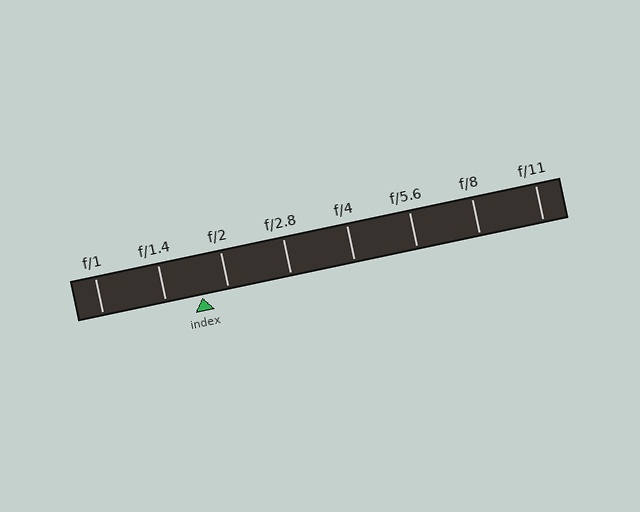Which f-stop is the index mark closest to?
The index mark is closest to f/2.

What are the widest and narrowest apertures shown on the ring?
The widest aperture shown is f/1 and the narrowest is f/11.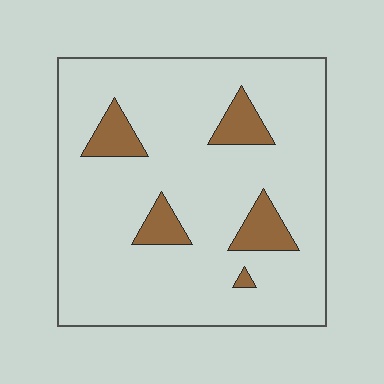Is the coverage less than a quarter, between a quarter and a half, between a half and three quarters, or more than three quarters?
Less than a quarter.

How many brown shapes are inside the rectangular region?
5.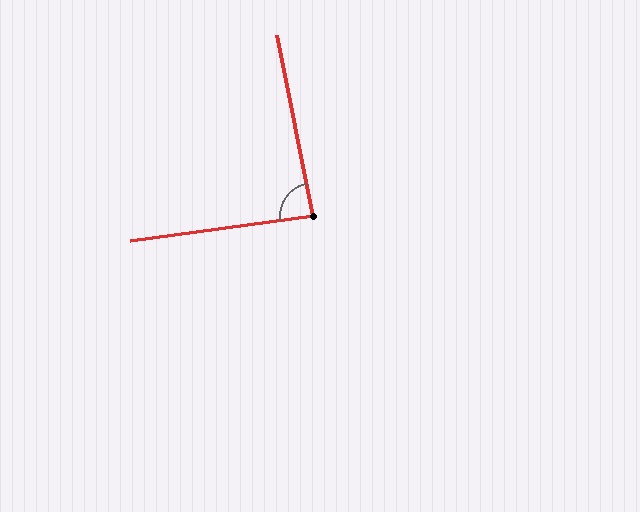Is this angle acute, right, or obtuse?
It is approximately a right angle.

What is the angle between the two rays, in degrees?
Approximately 86 degrees.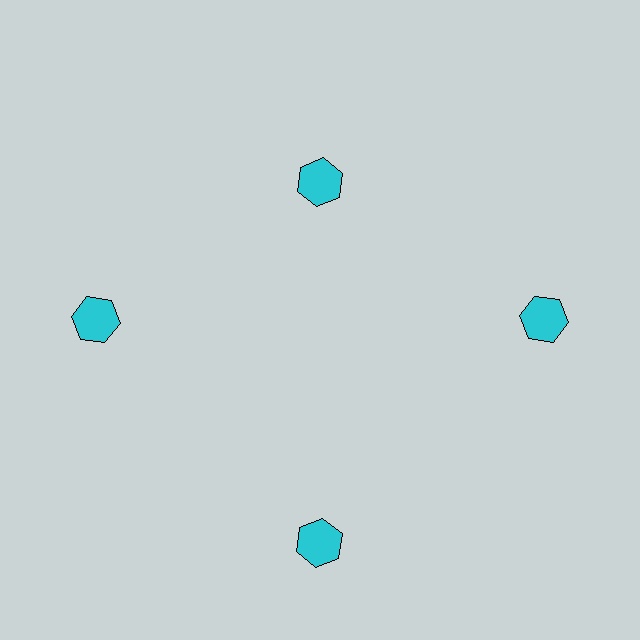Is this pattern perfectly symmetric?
No. The 4 cyan hexagons are arranged in a ring, but one element near the 12 o'clock position is pulled inward toward the center, breaking the 4-fold rotational symmetry.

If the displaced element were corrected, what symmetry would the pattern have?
It would have 4-fold rotational symmetry — the pattern would map onto itself every 90 degrees.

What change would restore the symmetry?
The symmetry would be restored by moving it outward, back onto the ring so that all 4 hexagons sit at equal angles and equal distance from the center.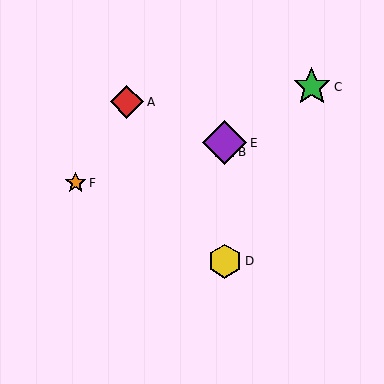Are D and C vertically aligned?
No, D is at x≈225 and C is at x≈312.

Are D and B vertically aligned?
Yes, both are at x≈225.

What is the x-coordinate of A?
Object A is at x≈127.